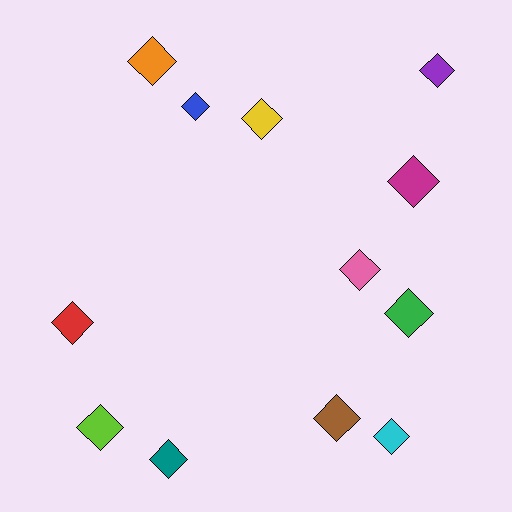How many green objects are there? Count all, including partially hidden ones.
There is 1 green object.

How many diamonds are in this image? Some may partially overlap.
There are 12 diamonds.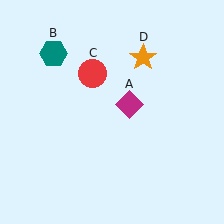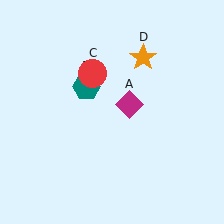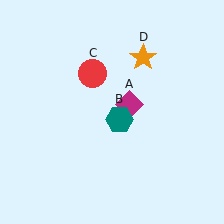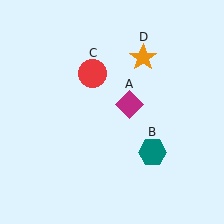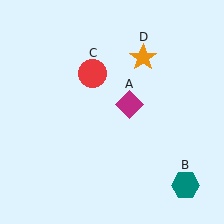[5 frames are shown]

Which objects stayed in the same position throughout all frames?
Magenta diamond (object A) and red circle (object C) and orange star (object D) remained stationary.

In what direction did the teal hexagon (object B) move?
The teal hexagon (object B) moved down and to the right.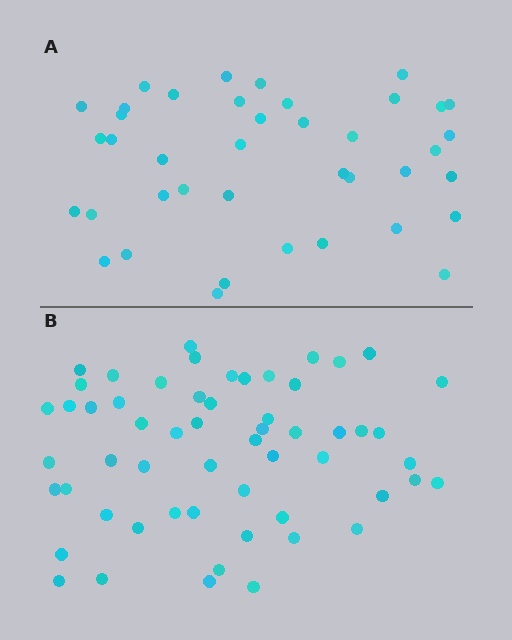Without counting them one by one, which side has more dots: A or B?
Region B (the bottom region) has more dots.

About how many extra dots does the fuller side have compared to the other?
Region B has approximately 15 more dots than region A.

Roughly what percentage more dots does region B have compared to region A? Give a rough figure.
About 40% more.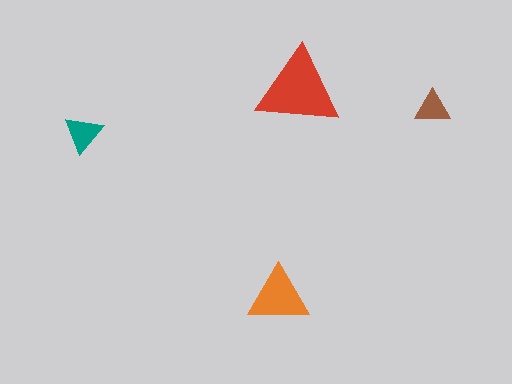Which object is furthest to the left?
The teal triangle is leftmost.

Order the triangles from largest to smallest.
the red one, the orange one, the teal one, the brown one.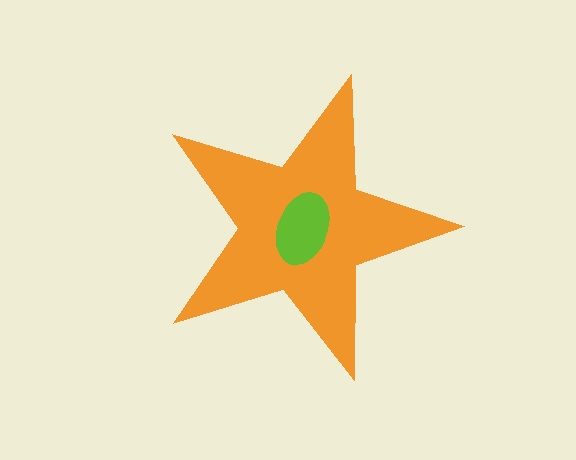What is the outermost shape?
The orange star.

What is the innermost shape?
The lime ellipse.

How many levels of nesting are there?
2.